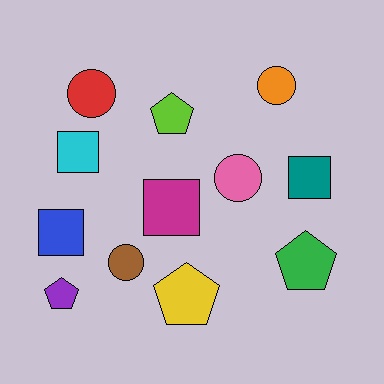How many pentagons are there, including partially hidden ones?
There are 4 pentagons.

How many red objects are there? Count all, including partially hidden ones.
There is 1 red object.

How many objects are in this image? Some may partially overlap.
There are 12 objects.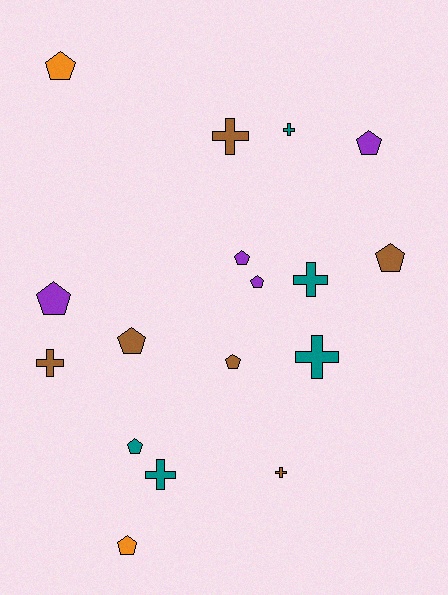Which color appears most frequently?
Brown, with 6 objects.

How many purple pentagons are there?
There are 4 purple pentagons.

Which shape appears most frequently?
Pentagon, with 10 objects.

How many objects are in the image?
There are 17 objects.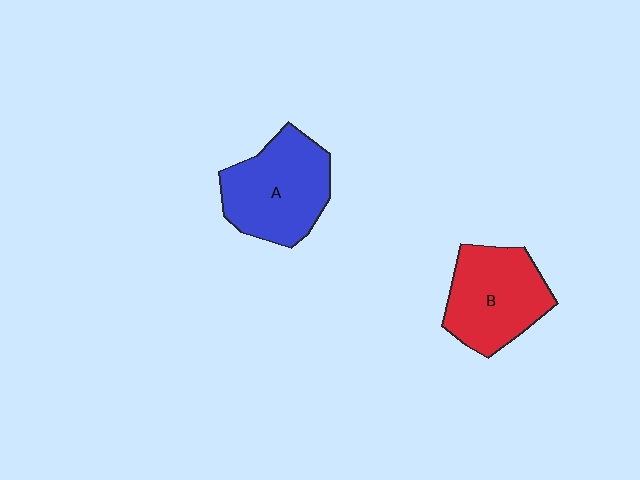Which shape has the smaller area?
Shape B (red).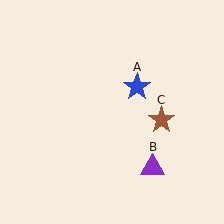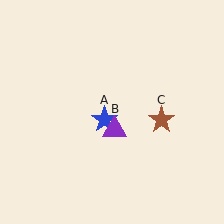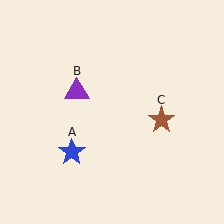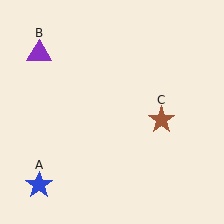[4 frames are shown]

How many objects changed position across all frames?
2 objects changed position: blue star (object A), purple triangle (object B).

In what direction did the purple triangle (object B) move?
The purple triangle (object B) moved up and to the left.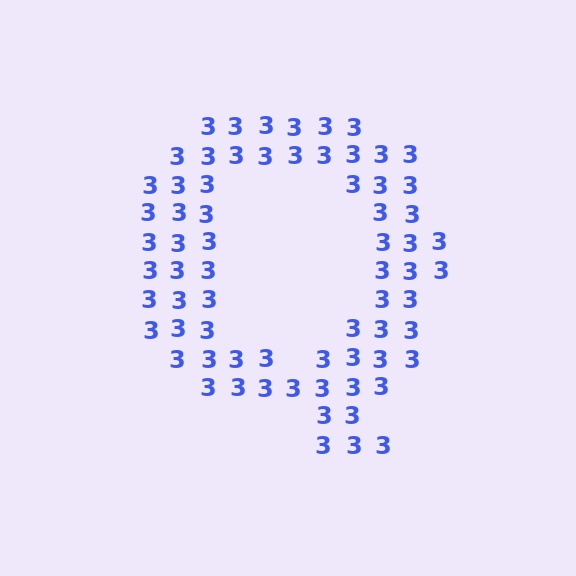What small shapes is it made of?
It is made of small digit 3's.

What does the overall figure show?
The overall figure shows the letter Q.